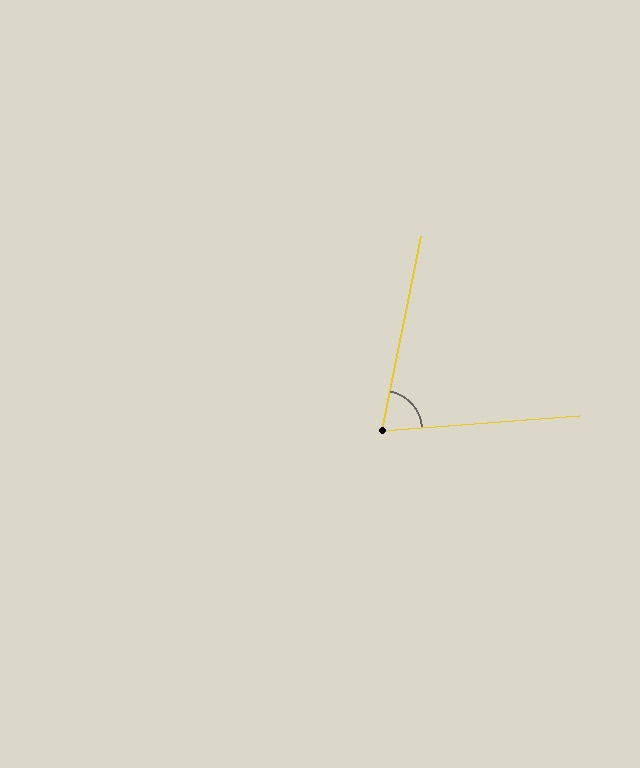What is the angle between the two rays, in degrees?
Approximately 75 degrees.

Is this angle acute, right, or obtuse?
It is acute.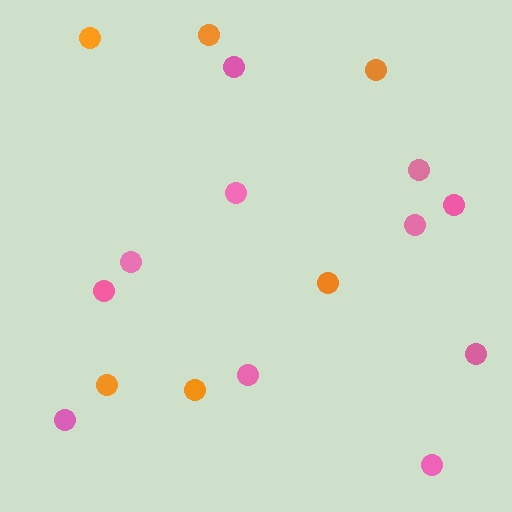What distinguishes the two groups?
There are 2 groups: one group of pink circles (11) and one group of orange circles (6).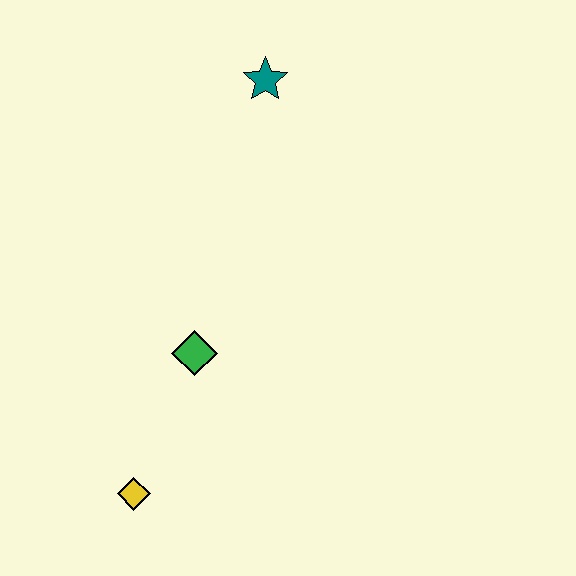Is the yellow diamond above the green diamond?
No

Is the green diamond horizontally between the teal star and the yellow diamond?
Yes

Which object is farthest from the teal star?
The yellow diamond is farthest from the teal star.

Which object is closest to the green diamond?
The yellow diamond is closest to the green diamond.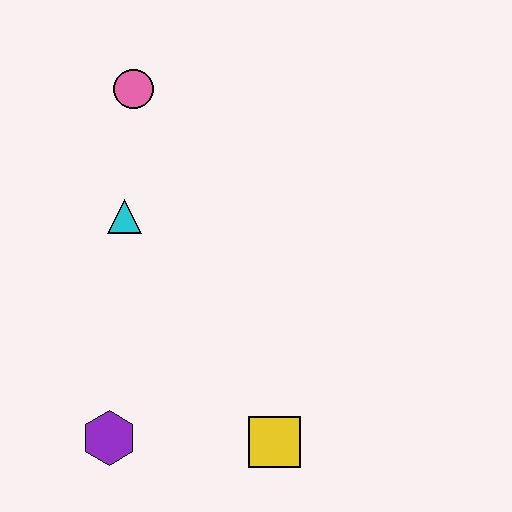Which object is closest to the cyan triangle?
The pink circle is closest to the cyan triangle.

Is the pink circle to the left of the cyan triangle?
No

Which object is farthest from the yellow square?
The pink circle is farthest from the yellow square.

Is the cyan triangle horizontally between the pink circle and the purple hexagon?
Yes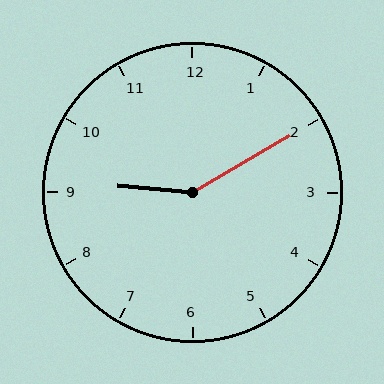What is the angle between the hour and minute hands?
Approximately 145 degrees.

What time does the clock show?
9:10.